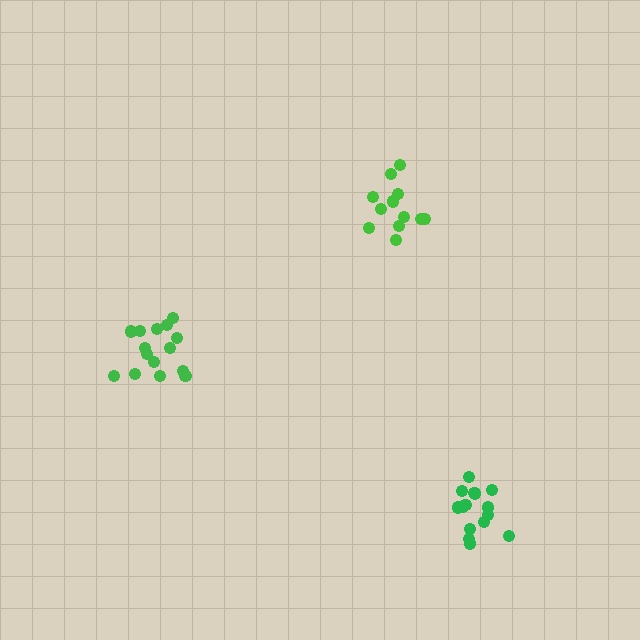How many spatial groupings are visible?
There are 3 spatial groupings.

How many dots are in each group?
Group 1: 15 dots, Group 2: 15 dots, Group 3: 12 dots (42 total).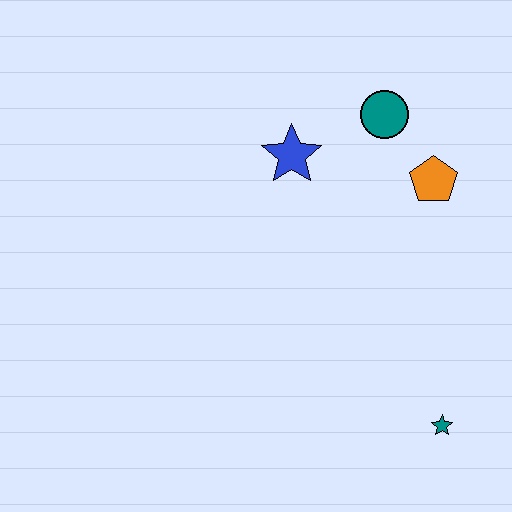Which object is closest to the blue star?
The teal circle is closest to the blue star.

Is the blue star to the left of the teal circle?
Yes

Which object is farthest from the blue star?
The teal star is farthest from the blue star.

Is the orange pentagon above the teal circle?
No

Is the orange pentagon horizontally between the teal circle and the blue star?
No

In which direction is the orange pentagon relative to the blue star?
The orange pentagon is to the right of the blue star.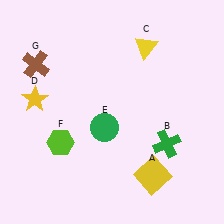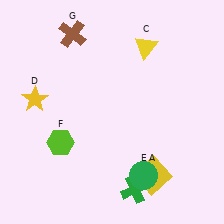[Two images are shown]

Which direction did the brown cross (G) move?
The brown cross (G) moved right.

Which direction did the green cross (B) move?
The green cross (B) moved down.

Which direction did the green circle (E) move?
The green circle (E) moved down.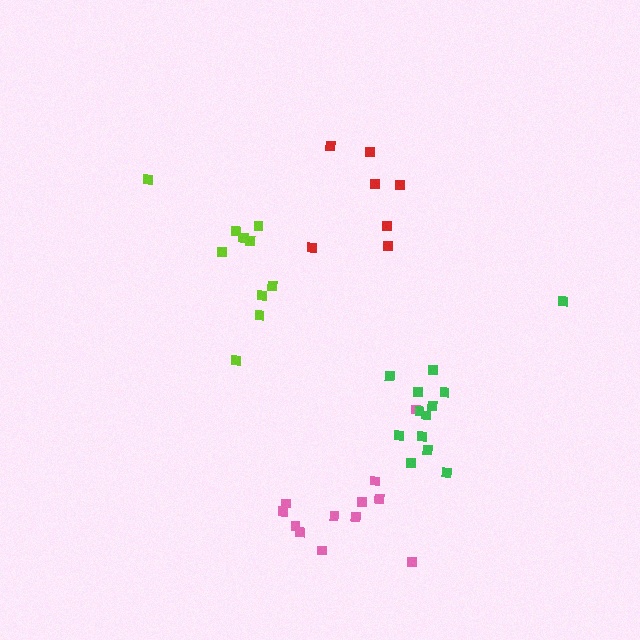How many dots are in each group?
Group 1: 10 dots, Group 2: 12 dots, Group 3: 13 dots, Group 4: 7 dots (42 total).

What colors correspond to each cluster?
The clusters are colored: lime, pink, green, red.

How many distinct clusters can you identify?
There are 4 distinct clusters.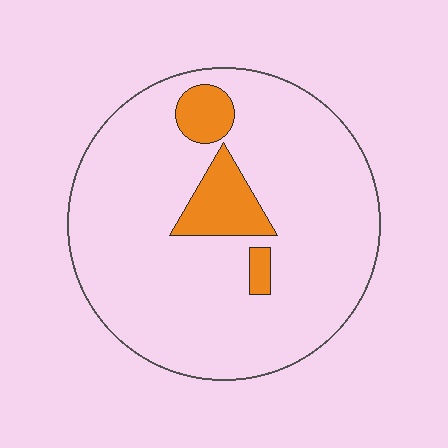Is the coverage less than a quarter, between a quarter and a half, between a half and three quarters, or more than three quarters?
Less than a quarter.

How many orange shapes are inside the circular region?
3.